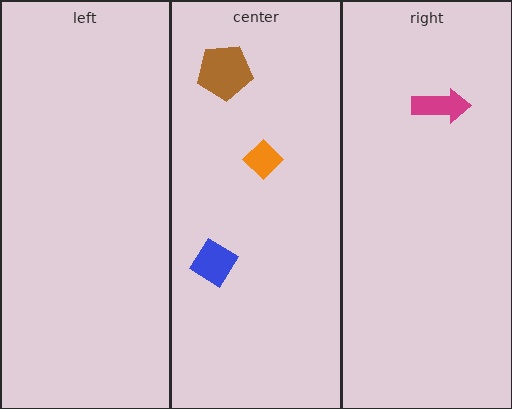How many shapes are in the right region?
1.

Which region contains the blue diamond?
The center region.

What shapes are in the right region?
The magenta arrow.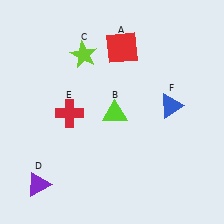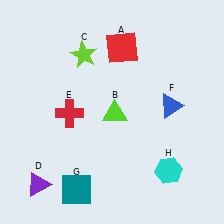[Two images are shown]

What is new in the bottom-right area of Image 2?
A cyan hexagon (H) was added in the bottom-right area of Image 2.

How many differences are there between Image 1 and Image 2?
There are 2 differences between the two images.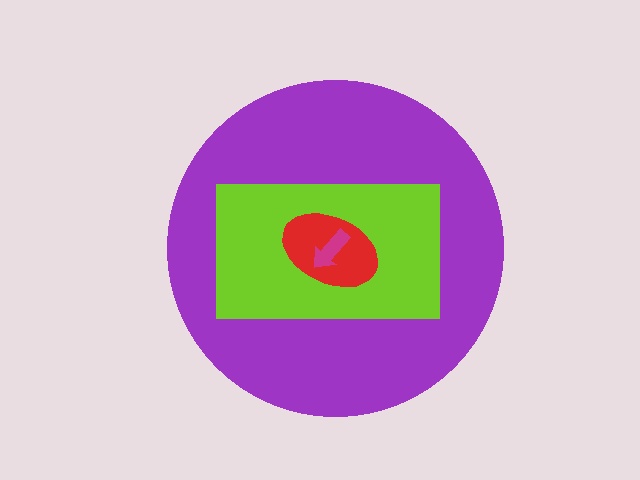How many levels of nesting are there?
4.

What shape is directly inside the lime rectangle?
The red ellipse.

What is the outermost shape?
The purple circle.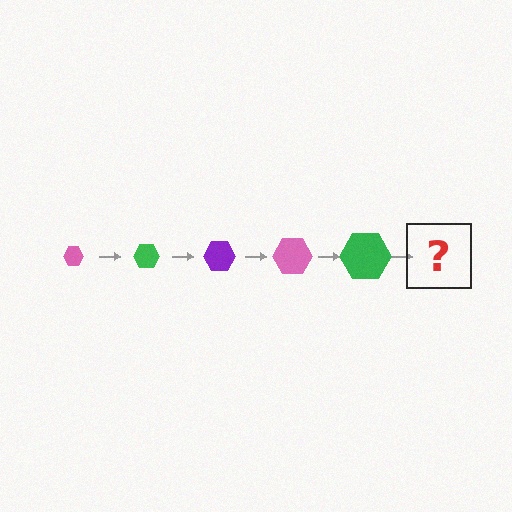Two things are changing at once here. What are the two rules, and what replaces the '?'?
The two rules are that the hexagon grows larger each step and the color cycles through pink, green, and purple. The '?' should be a purple hexagon, larger than the previous one.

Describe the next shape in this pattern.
It should be a purple hexagon, larger than the previous one.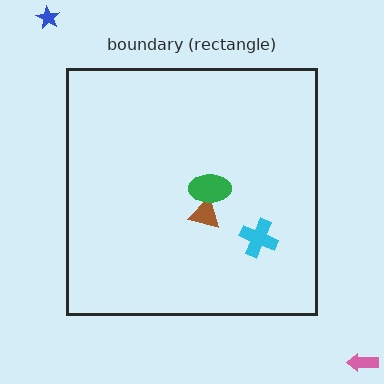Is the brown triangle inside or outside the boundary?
Inside.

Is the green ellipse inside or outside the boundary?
Inside.